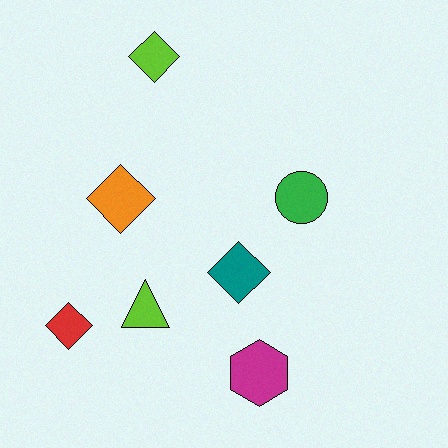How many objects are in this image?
There are 7 objects.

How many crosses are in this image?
There are no crosses.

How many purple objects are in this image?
There are no purple objects.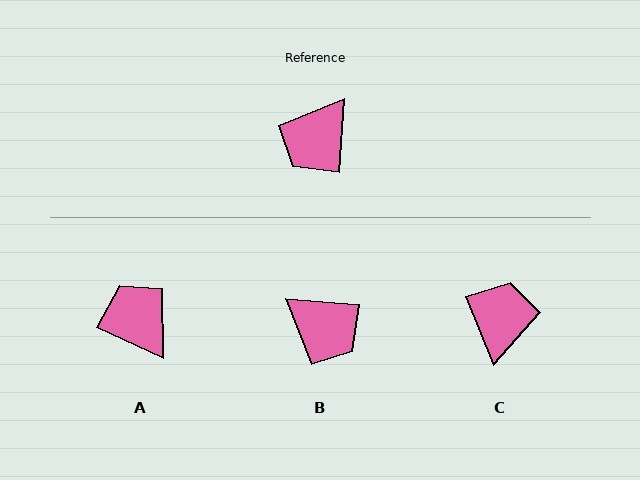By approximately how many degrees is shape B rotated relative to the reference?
Approximately 89 degrees counter-clockwise.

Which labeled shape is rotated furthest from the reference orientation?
C, about 154 degrees away.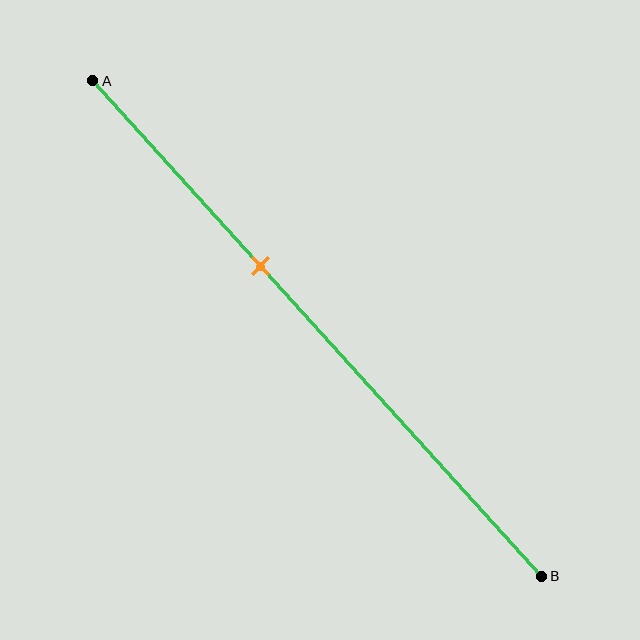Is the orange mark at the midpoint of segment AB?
No, the mark is at about 35% from A, not at the 50% midpoint.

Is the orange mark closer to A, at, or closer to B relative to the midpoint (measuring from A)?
The orange mark is closer to point A than the midpoint of segment AB.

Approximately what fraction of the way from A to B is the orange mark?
The orange mark is approximately 35% of the way from A to B.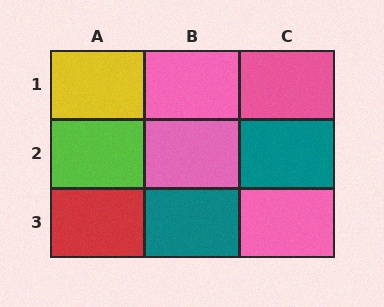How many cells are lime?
1 cell is lime.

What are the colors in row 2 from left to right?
Lime, pink, teal.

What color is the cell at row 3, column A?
Red.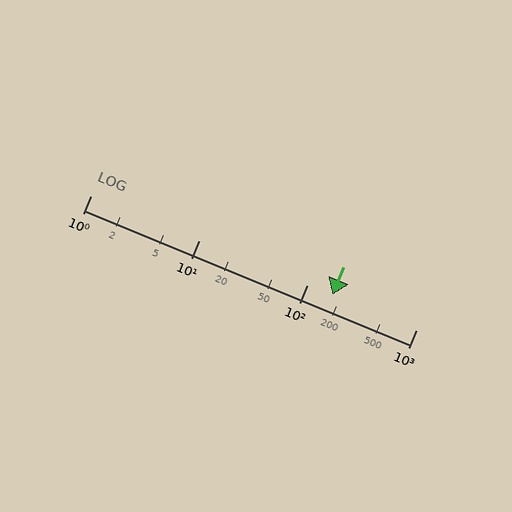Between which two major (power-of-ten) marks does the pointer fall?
The pointer is between 100 and 1000.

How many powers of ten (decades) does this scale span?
The scale spans 3 decades, from 1 to 1000.